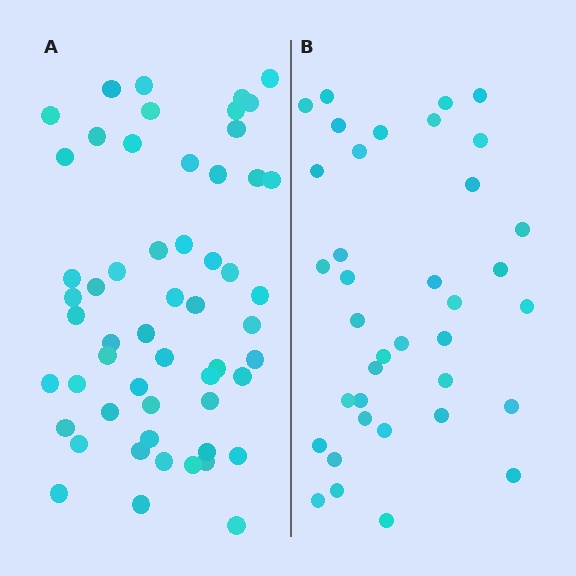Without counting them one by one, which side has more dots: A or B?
Region A (the left region) has more dots.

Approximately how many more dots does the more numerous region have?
Region A has approximately 20 more dots than region B.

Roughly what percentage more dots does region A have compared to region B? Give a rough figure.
About 50% more.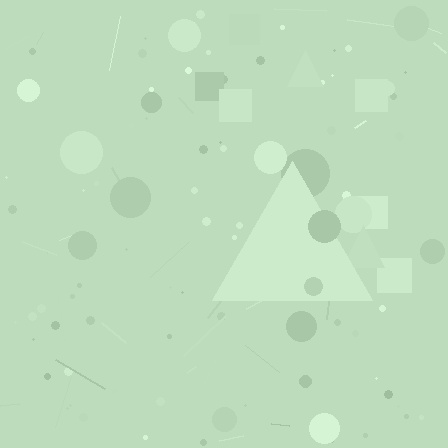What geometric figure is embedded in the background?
A triangle is embedded in the background.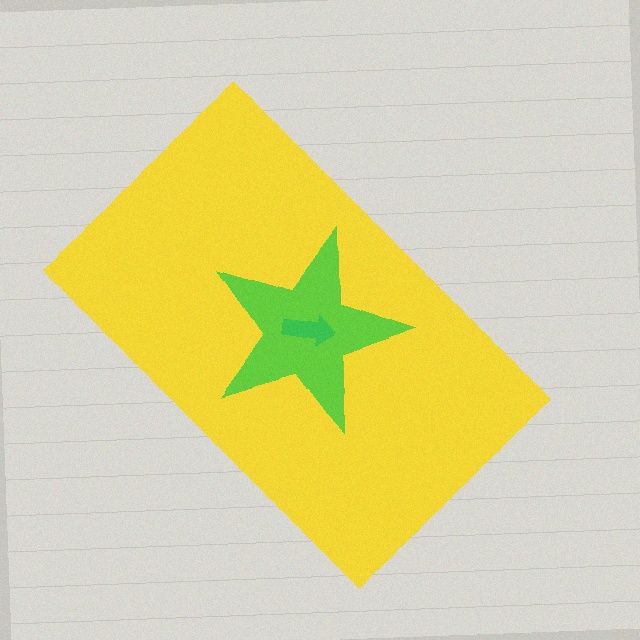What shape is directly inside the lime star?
The green arrow.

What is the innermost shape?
The green arrow.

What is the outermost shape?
The yellow rectangle.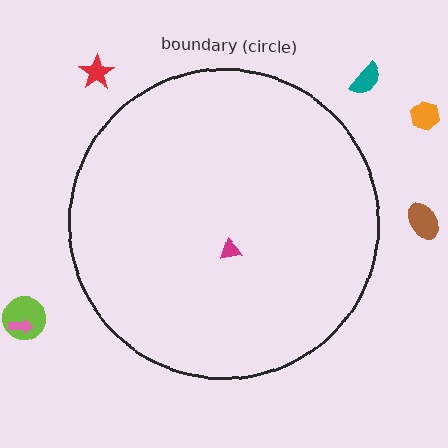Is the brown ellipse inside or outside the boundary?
Outside.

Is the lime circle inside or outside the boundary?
Outside.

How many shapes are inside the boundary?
1 inside, 6 outside.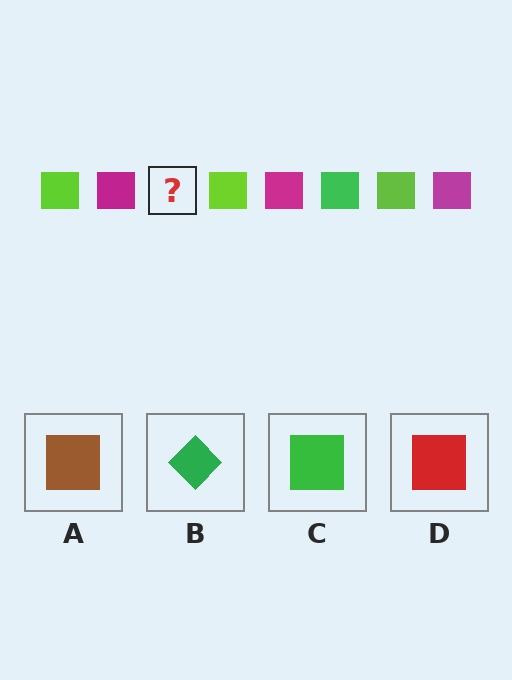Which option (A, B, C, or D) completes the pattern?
C.